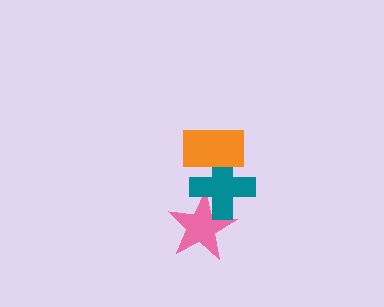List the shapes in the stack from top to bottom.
From top to bottom: the orange rectangle, the teal cross, the pink star.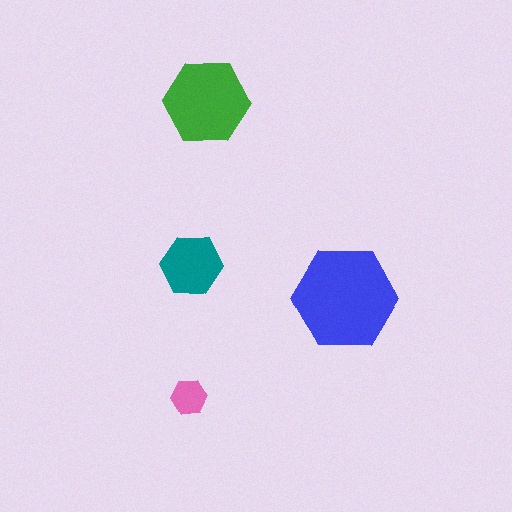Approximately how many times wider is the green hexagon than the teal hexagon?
About 1.5 times wider.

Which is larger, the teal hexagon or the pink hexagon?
The teal one.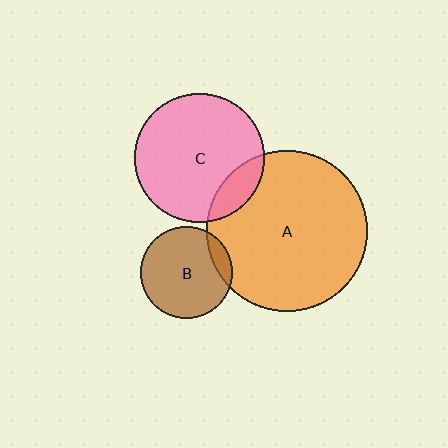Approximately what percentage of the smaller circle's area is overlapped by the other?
Approximately 10%.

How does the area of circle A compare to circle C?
Approximately 1.5 times.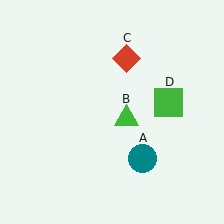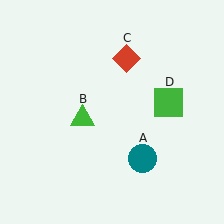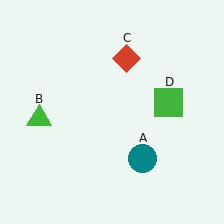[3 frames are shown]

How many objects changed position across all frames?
1 object changed position: green triangle (object B).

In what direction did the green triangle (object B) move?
The green triangle (object B) moved left.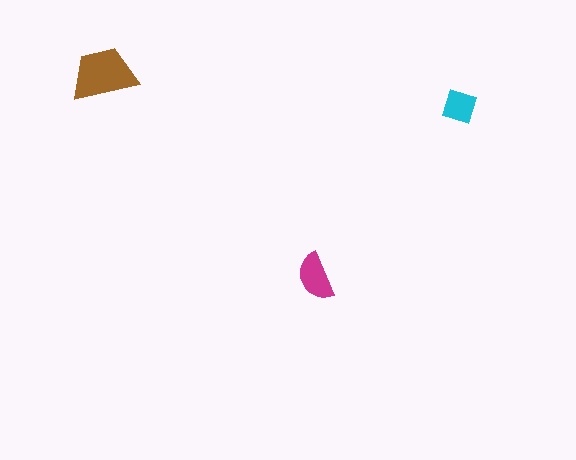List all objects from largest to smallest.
The brown trapezoid, the magenta semicircle, the cyan square.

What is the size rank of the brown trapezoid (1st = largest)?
1st.